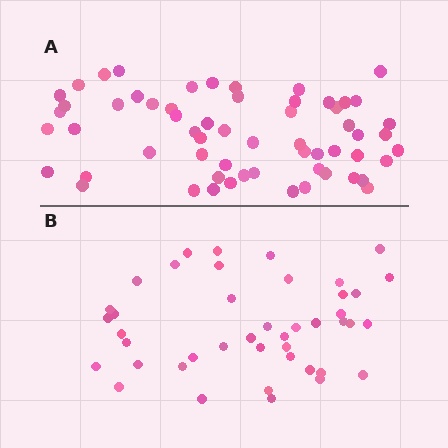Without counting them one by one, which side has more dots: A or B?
Region A (the top region) has more dots.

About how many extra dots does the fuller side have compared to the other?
Region A has approximately 15 more dots than region B.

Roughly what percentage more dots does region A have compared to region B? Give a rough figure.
About 40% more.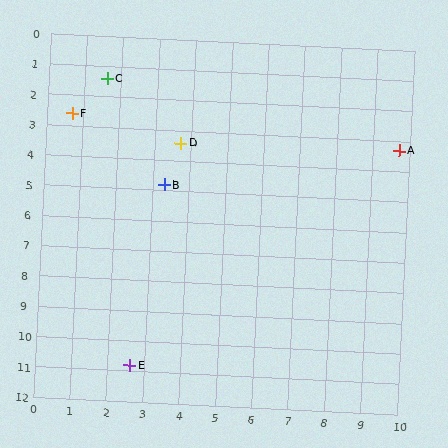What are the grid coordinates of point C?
Point C is at approximately (1.6, 1.4).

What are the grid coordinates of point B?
Point B is at approximately (3.3, 4.8).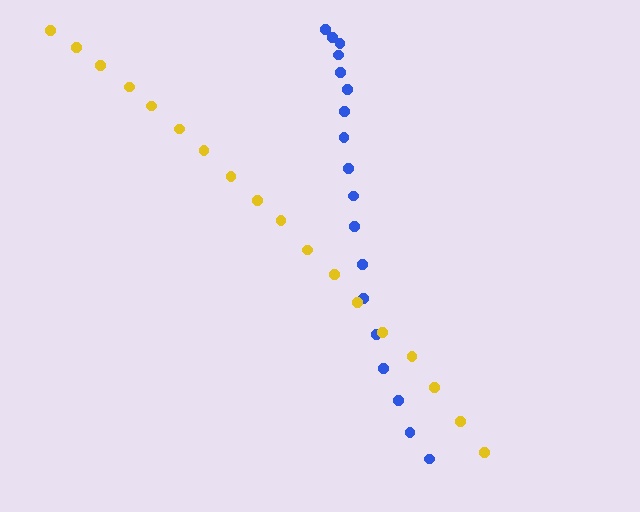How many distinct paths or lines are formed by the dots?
There are 2 distinct paths.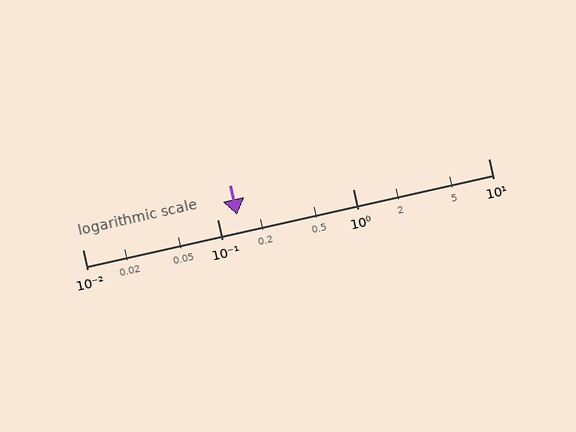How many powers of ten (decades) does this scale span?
The scale spans 3 decades, from 0.01 to 10.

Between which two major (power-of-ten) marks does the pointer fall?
The pointer is between 0.1 and 1.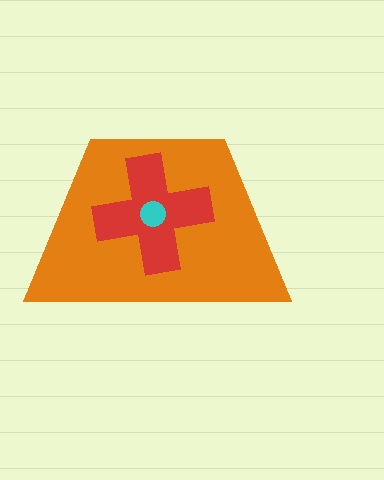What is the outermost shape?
The orange trapezoid.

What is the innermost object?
The cyan circle.